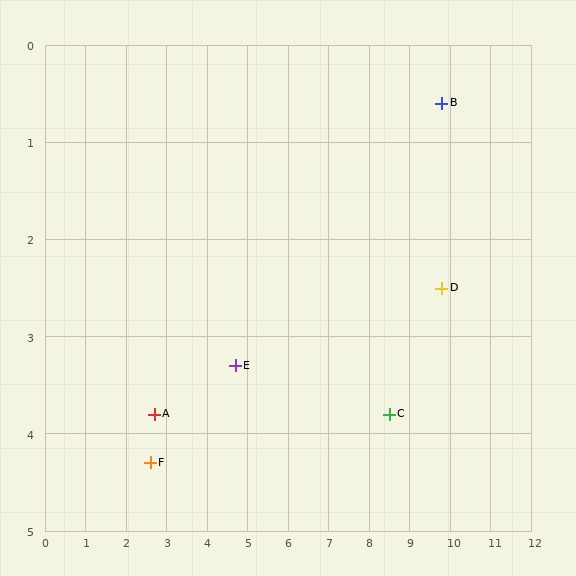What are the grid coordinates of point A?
Point A is at approximately (2.7, 3.8).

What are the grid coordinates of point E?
Point E is at approximately (4.7, 3.3).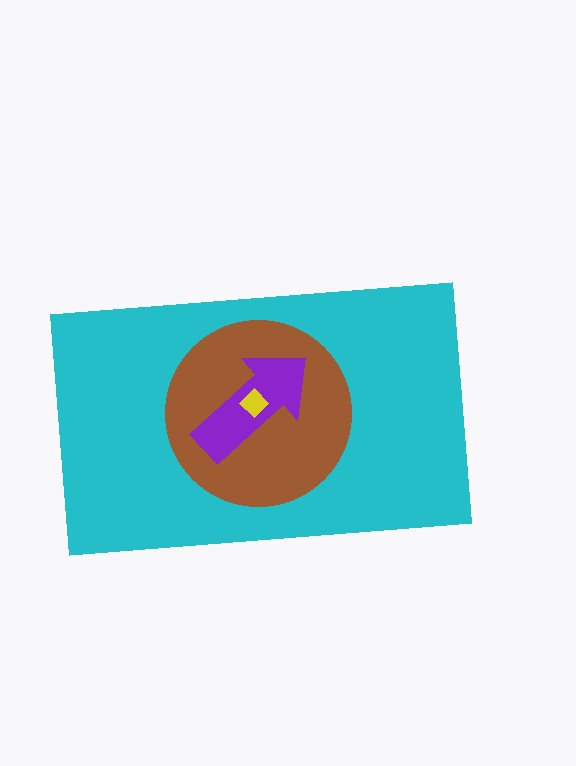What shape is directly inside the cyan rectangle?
The brown circle.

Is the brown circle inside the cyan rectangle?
Yes.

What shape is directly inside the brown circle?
The purple arrow.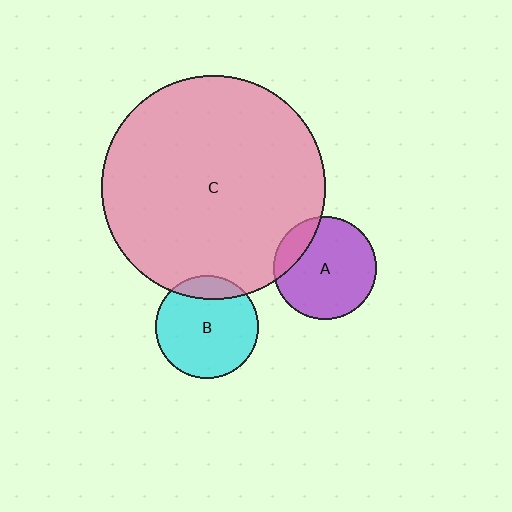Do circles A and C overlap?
Yes.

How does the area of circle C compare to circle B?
Approximately 4.7 times.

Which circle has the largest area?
Circle C (pink).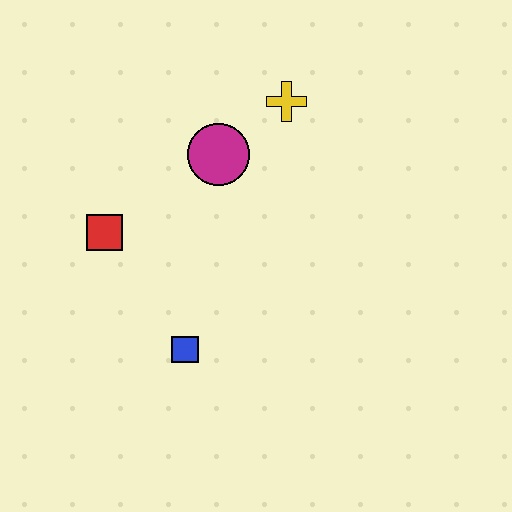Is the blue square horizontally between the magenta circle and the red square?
Yes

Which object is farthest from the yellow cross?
The blue square is farthest from the yellow cross.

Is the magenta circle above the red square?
Yes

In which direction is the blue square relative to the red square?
The blue square is below the red square.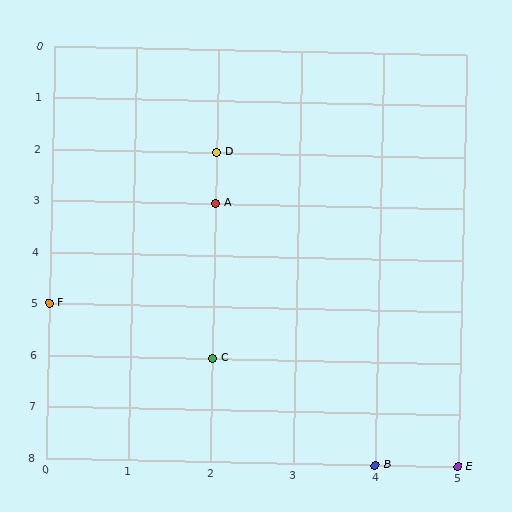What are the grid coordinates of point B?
Point B is at grid coordinates (4, 8).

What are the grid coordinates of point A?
Point A is at grid coordinates (2, 3).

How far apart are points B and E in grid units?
Points B and E are 1 column apart.